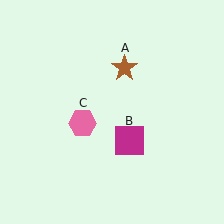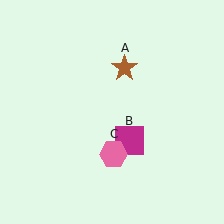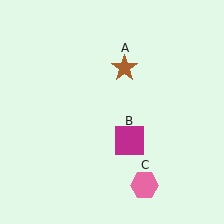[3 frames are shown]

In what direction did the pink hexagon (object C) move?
The pink hexagon (object C) moved down and to the right.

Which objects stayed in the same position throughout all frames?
Brown star (object A) and magenta square (object B) remained stationary.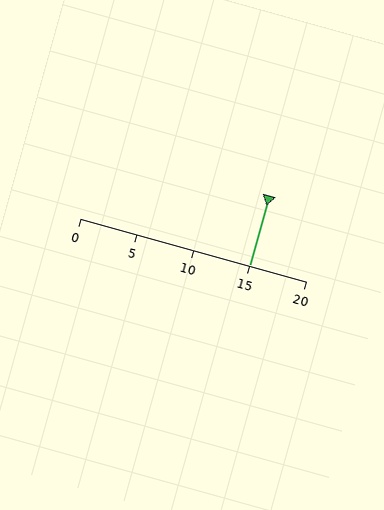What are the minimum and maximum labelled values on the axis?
The axis runs from 0 to 20.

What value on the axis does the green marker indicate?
The marker indicates approximately 15.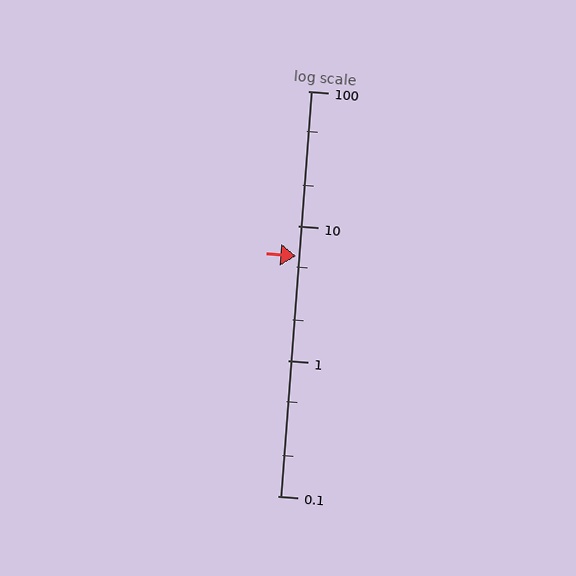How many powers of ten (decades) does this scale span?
The scale spans 3 decades, from 0.1 to 100.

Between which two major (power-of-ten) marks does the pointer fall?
The pointer is between 1 and 10.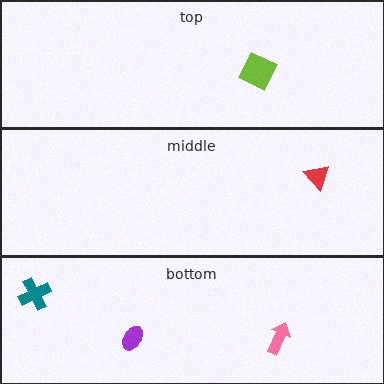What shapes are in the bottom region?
The teal cross, the purple ellipse, the pink arrow.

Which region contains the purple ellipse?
The bottom region.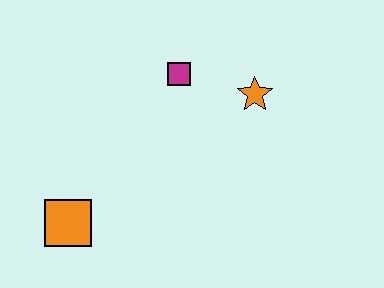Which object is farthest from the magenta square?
The orange square is farthest from the magenta square.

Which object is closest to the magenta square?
The orange star is closest to the magenta square.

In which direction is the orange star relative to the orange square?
The orange star is to the right of the orange square.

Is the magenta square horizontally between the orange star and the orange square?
Yes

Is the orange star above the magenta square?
No